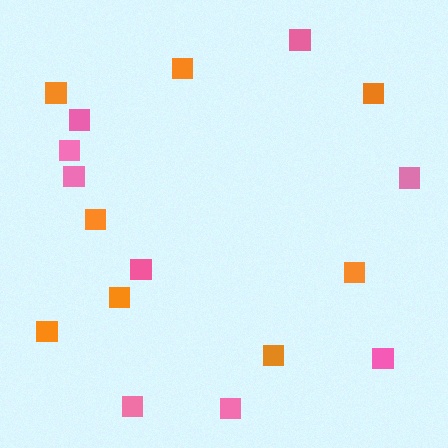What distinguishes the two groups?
There are 2 groups: one group of orange squares (8) and one group of pink squares (9).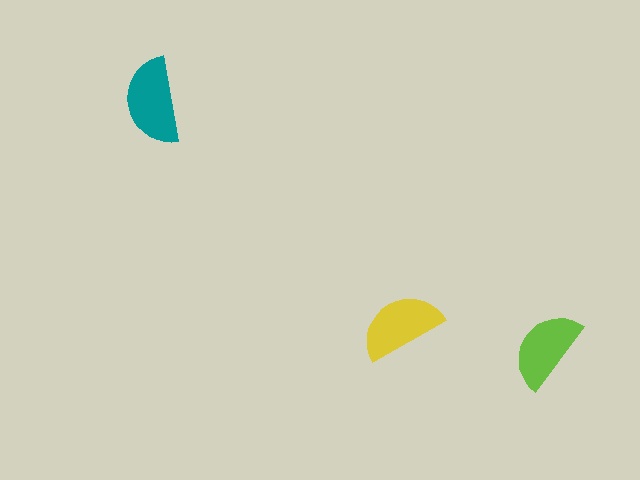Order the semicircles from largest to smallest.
the teal one, the yellow one, the lime one.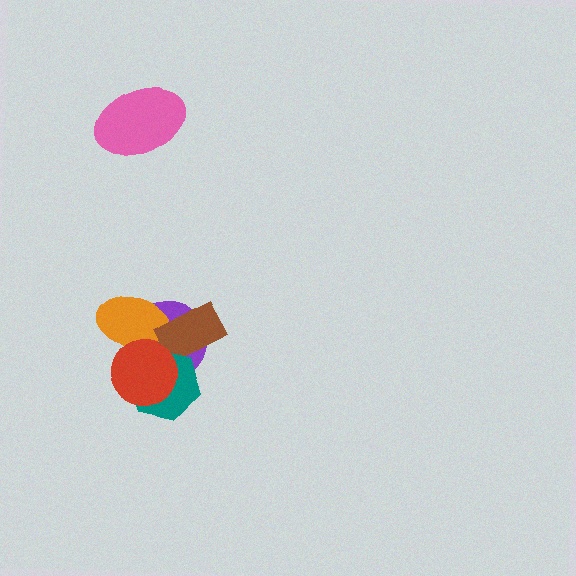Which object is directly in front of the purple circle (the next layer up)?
The orange ellipse is directly in front of the purple circle.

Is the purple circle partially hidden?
Yes, it is partially covered by another shape.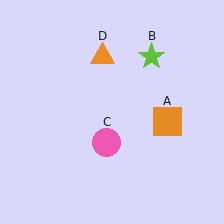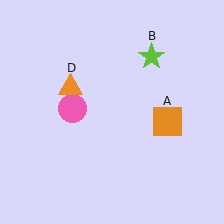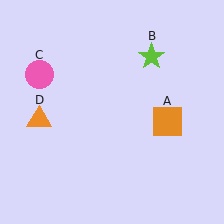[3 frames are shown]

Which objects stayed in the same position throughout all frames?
Orange square (object A) and lime star (object B) remained stationary.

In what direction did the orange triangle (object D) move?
The orange triangle (object D) moved down and to the left.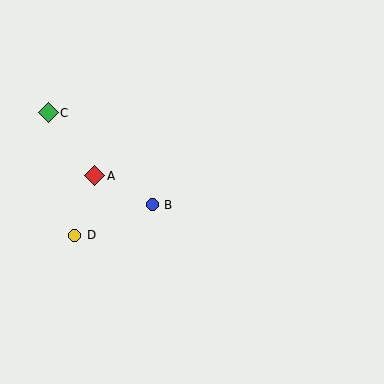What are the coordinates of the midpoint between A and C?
The midpoint between A and C is at (71, 144).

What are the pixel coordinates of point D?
Point D is at (75, 235).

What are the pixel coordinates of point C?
Point C is at (48, 113).